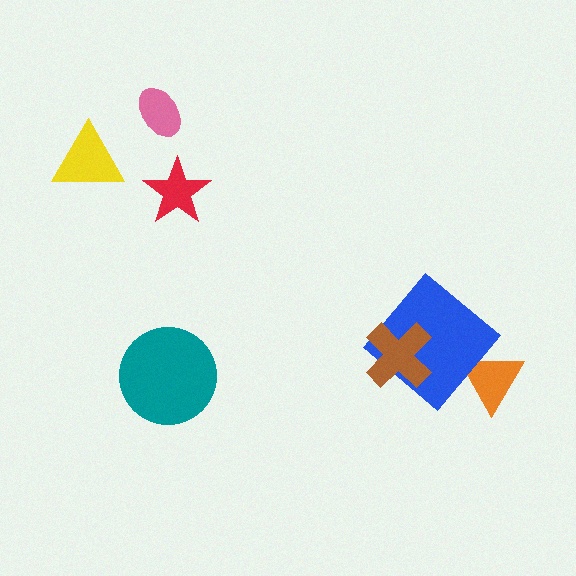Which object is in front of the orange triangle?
The blue diamond is in front of the orange triangle.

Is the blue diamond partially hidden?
Yes, it is partially covered by another shape.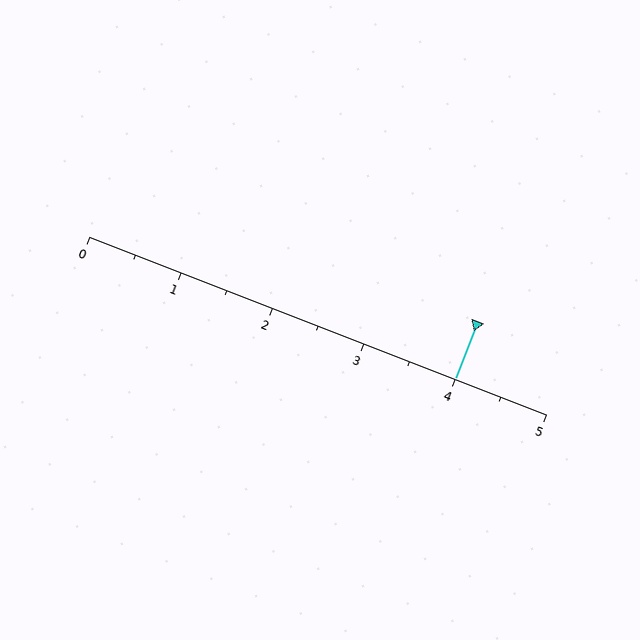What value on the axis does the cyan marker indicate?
The marker indicates approximately 4.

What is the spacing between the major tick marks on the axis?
The major ticks are spaced 1 apart.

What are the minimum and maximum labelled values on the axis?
The axis runs from 0 to 5.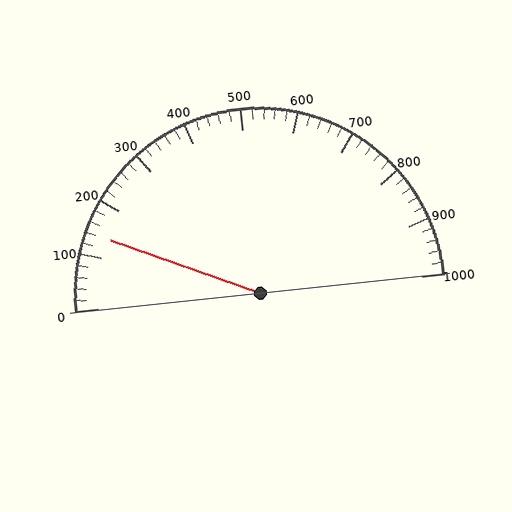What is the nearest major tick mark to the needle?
The nearest major tick mark is 100.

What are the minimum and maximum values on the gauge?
The gauge ranges from 0 to 1000.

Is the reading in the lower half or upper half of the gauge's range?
The reading is in the lower half of the range (0 to 1000).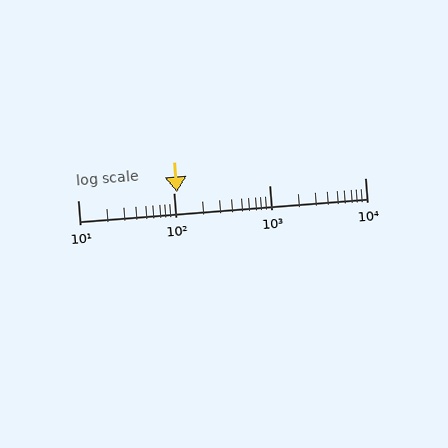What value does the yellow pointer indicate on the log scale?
The pointer indicates approximately 110.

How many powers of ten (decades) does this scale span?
The scale spans 3 decades, from 10 to 10000.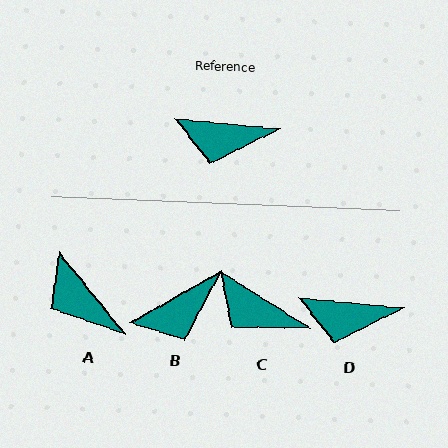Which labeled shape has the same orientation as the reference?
D.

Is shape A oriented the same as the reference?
No, it is off by about 46 degrees.